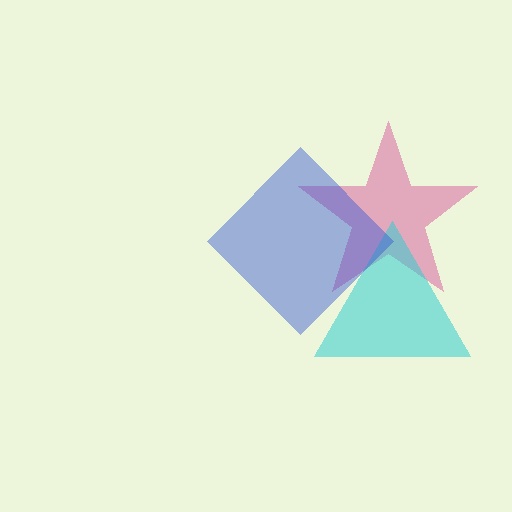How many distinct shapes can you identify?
There are 3 distinct shapes: a magenta star, a cyan triangle, a blue diamond.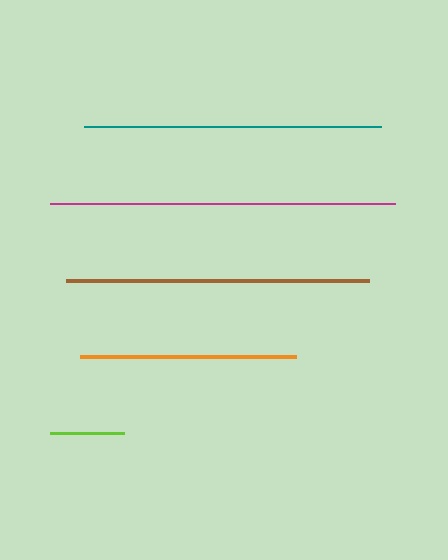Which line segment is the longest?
The magenta line is the longest at approximately 345 pixels.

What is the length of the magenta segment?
The magenta segment is approximately 345 pixels long.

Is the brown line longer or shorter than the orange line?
The brown line is longer than the orange line.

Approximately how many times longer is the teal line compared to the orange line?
The teal line is approximately 1.4 times the length of the orange line.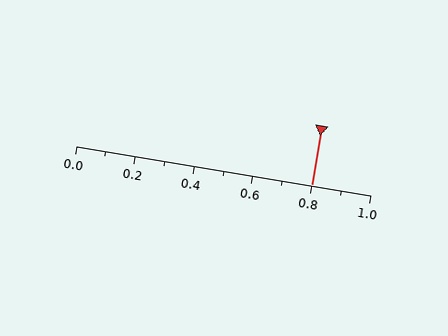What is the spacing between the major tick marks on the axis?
The major ticks are spaced 0.2 apart.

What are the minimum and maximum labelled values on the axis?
The axis runs from 0.0 to 1.0.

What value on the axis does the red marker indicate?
The marker indicates approximately 0.8.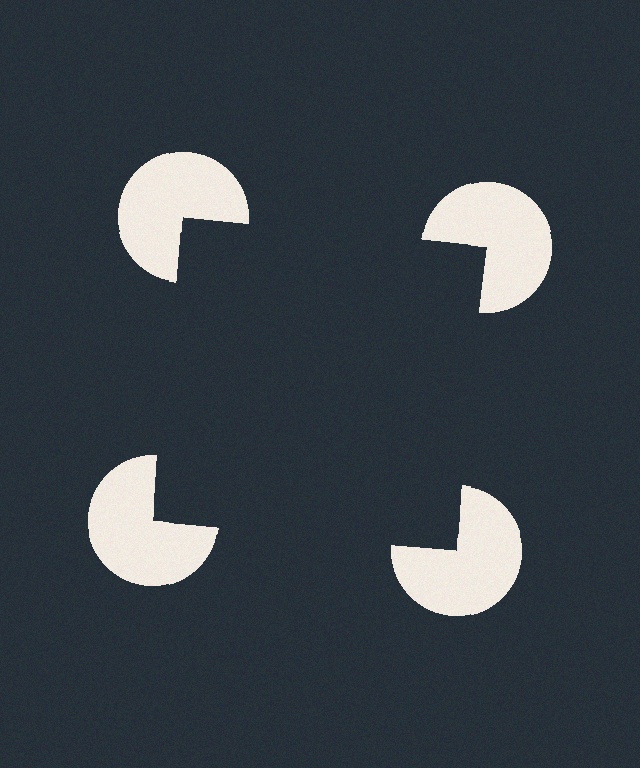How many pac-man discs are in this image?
There are 4 — one at each vertex of the illusory square.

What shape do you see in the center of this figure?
An illusory square — its edges are inferred from the aligned wedge cuts in the pac-man discs, not physically drawn.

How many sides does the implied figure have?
4 sides.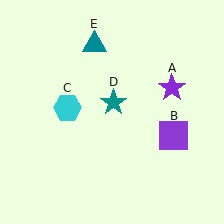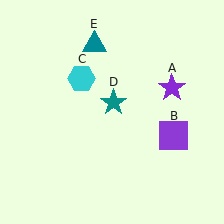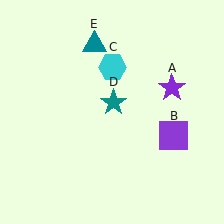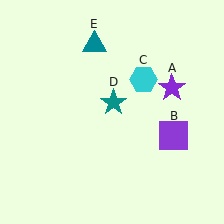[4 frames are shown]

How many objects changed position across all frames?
1 object changed position: cyan hexagon (object C).